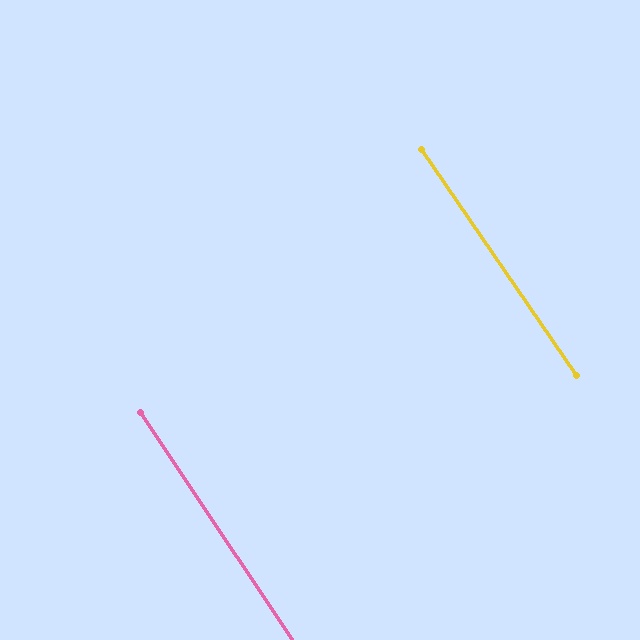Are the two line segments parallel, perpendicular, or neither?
Parallel — their directions differ by only 0.7°.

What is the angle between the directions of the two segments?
Approximately 1 degree.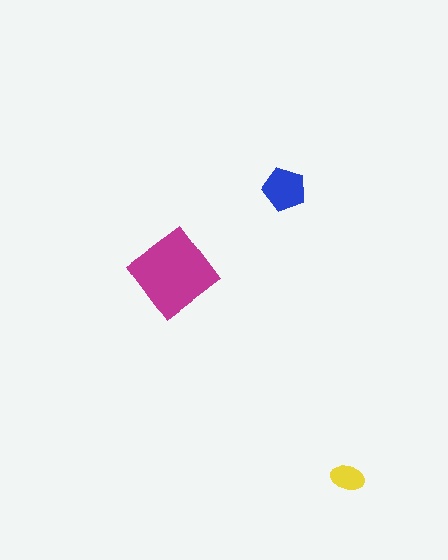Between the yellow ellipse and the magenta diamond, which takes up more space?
The magenta diamond.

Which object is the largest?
The magenta diamond.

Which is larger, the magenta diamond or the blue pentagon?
The magenta diamond.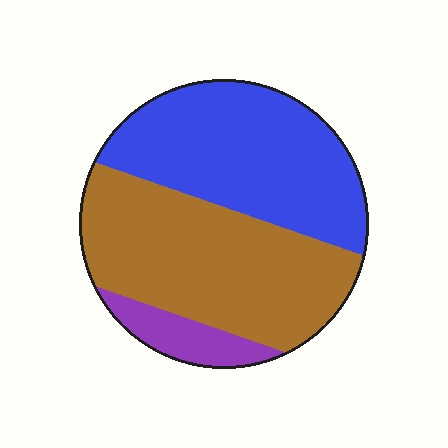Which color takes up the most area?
Brown, at roughly 50%.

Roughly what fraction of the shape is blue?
Blue takes up about two fifths (2/5) of the shape.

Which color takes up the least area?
Purple, at roughly 10%.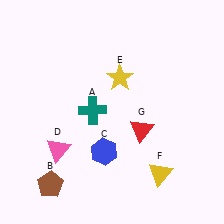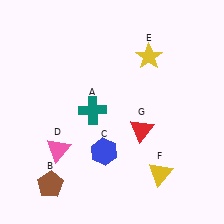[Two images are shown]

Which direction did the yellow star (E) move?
The yellow star (E) moved right.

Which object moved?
The yellow star (E) moved right.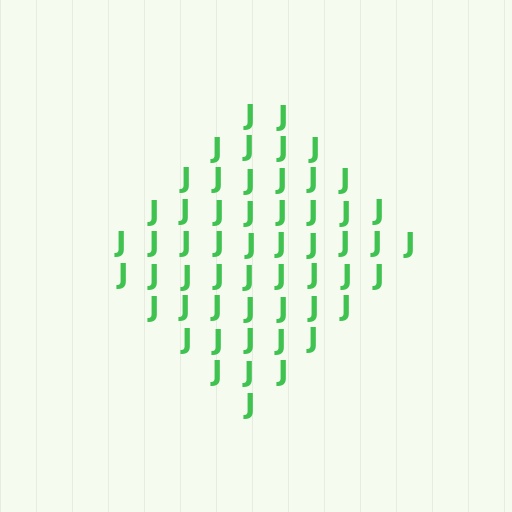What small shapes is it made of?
It is made of small letter J's.